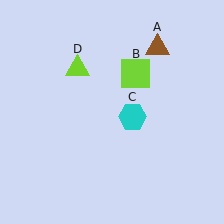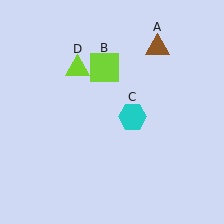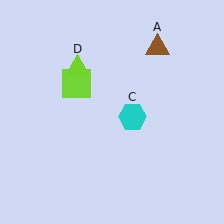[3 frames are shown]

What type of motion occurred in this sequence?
The lime square (object B) rotated counterclockwise around the center of the scene.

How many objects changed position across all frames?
1 object changed position: lime square (object B).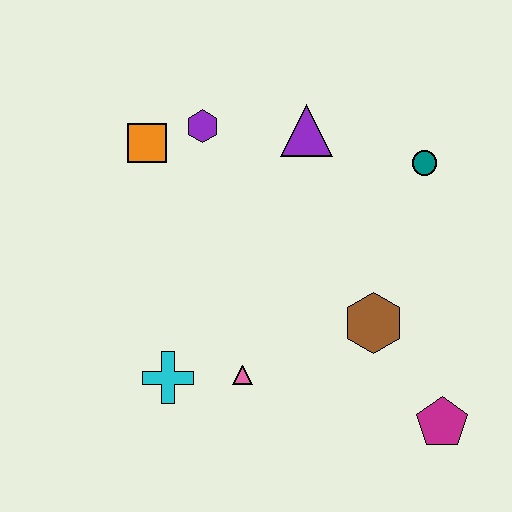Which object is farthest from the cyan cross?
The teal circle is farthest from the cyan cross.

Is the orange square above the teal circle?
Yes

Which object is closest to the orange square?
The purple hexagon is closest to the orange square.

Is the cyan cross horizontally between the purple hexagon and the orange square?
Yes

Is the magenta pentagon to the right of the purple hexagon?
Yes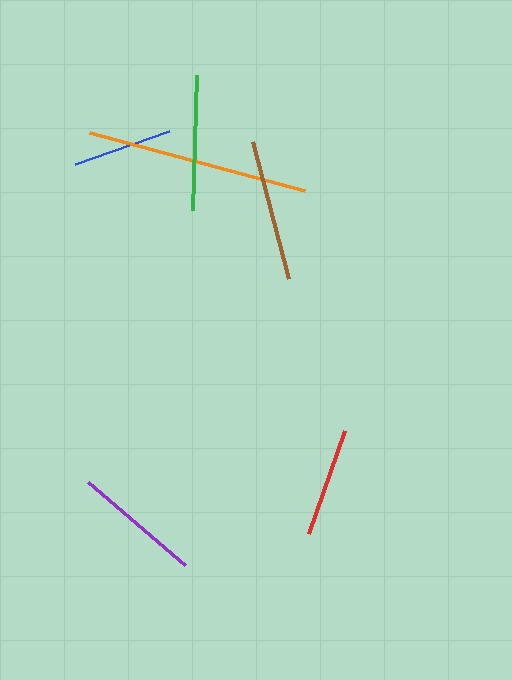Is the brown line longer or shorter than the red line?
The brown line is longer than the red line.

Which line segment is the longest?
The orange line is the longest at approximately 222 pixels.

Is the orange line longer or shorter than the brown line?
The orange line is longer than the brown line.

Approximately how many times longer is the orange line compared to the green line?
The orange line is approximately 1.6 times the length of the green line.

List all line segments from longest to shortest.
From longest to shortest: orange, brown, green, purple, red, blue.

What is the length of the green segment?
The green segment is approximately 135 pixels long.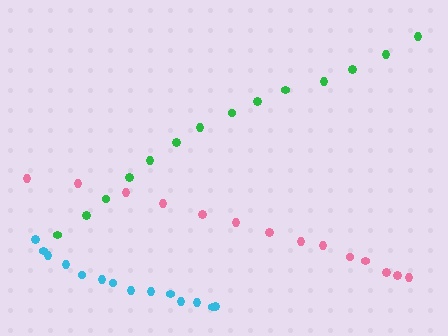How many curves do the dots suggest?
There are 3 distinct paths.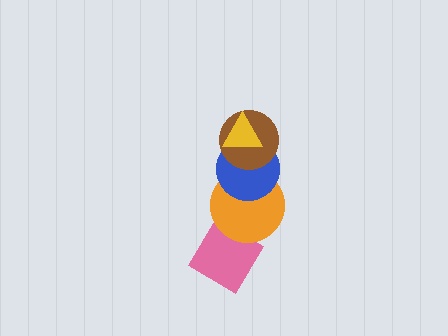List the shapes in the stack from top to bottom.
From top to bottom: the yellow triangle, the brown circle, the blue circle, the orange circle, the pink diamond.